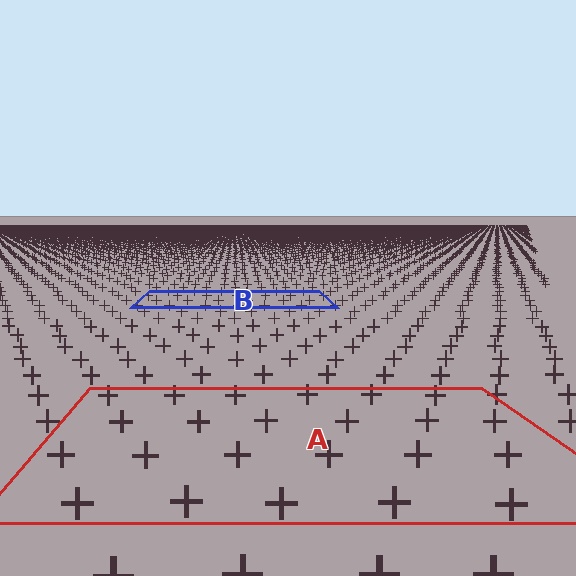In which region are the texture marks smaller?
The texture marks are smaller in region B, because it is farther away.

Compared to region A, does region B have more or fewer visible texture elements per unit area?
Region B has more texture elements per unit area — they are packed more densely because it is farther away.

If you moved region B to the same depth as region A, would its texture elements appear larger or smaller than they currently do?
They would appear larger. At a closer depth, the same texture elements are projected at a bigger on-screen size.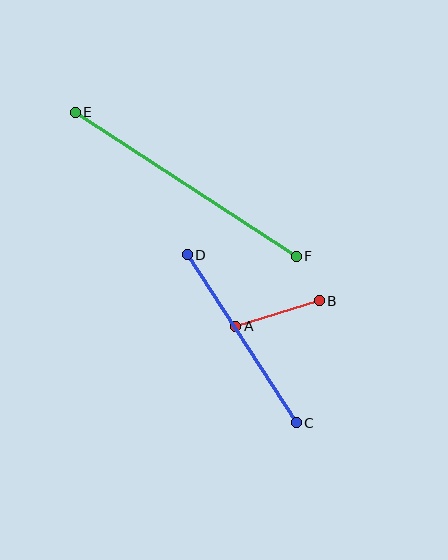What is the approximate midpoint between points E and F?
The midpoint is at approximately (186, 184) pixels.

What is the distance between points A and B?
The distance is approximately 88 pixels.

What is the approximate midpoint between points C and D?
The midpoint is at approximately (242, 339) pixels.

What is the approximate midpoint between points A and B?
The midpoint is at approximately (277, 314) pixels.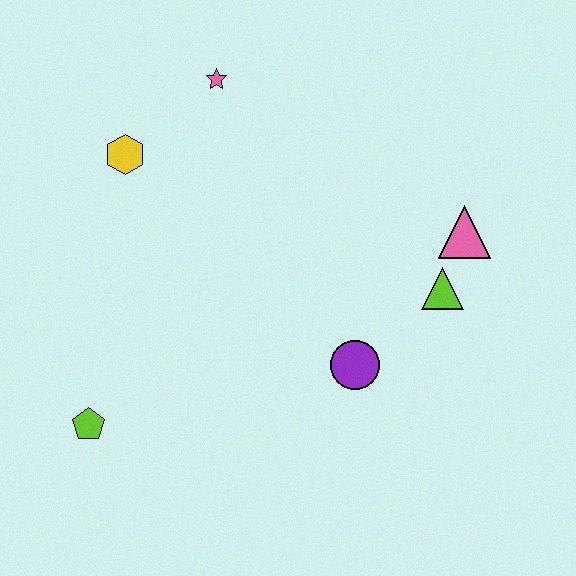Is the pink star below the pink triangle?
No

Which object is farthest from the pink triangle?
The lime pentagon is farthest from the pink triangle.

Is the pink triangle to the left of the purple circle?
No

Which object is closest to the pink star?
The yellow hexagon is closest to the pink star.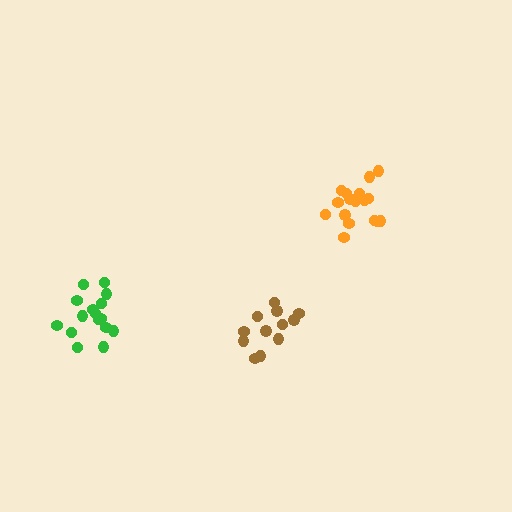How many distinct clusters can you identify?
There are 3 distinct clusters.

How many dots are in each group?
Group 1: 16 dots, Group 2: 12 dots, Group 3: 17 dots (45 total).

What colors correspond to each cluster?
The clusters are colored: green, brown, orange.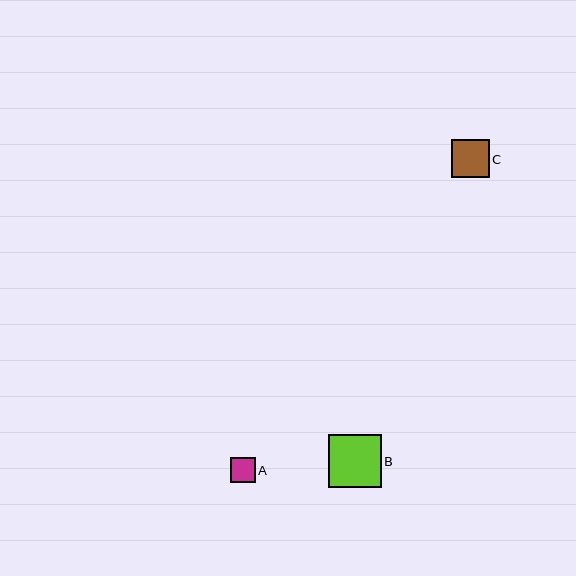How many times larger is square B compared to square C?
Square B is approximately 1.4 times the size of square C.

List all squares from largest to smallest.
From largest to smallest: B, C, A.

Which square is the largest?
Square B is the largest with a size of approximately 52 pixels.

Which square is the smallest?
Square A is the smallest with a size of approximately 25 pixels.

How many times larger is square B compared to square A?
Square B is approximately 2.1 times the size of square A.